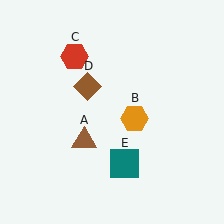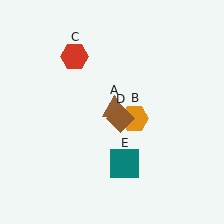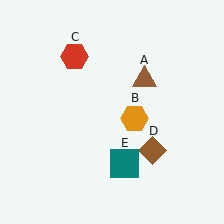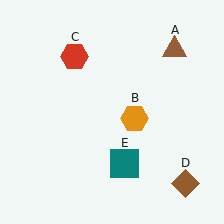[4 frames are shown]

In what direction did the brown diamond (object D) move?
The brown diamond (object D) moved down and to the right.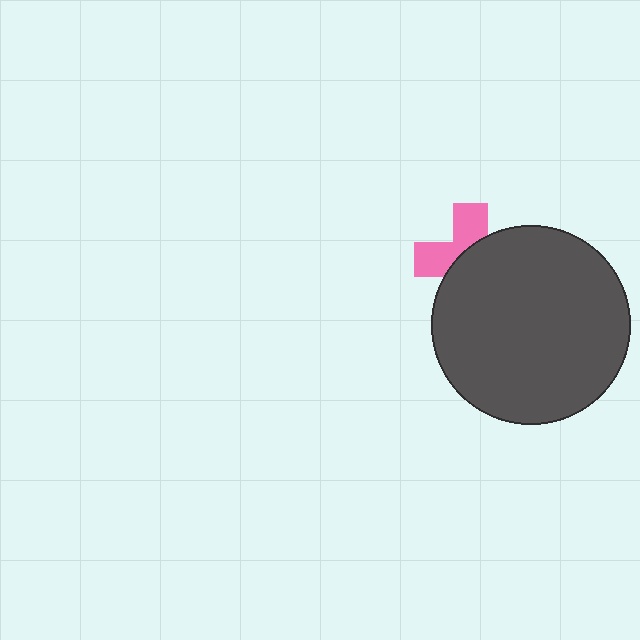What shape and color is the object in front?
The object in front is a dark gray circle.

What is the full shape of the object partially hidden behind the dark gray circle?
The partially hidden object is a pink cross.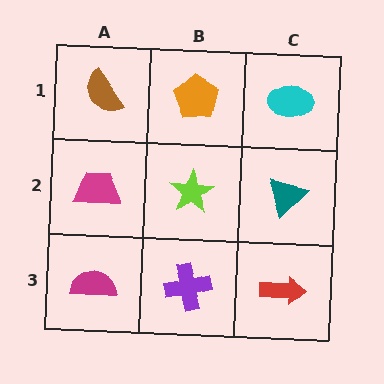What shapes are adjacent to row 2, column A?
A brown semicircle (row 1, column A), a magenta semicircle (row 3, column A), a lime star (row 2, column B).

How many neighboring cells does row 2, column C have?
3.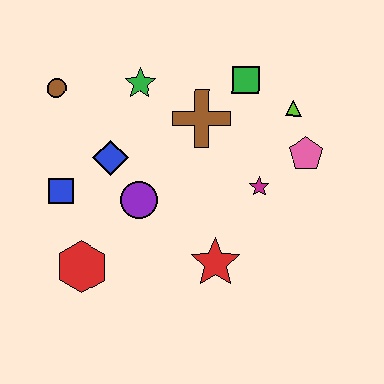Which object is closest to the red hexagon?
The blue square is closest to the red hexagon.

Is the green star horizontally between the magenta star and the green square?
No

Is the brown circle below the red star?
No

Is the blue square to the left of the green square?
Yes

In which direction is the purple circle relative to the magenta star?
The purple circle is to the left of the magenta star.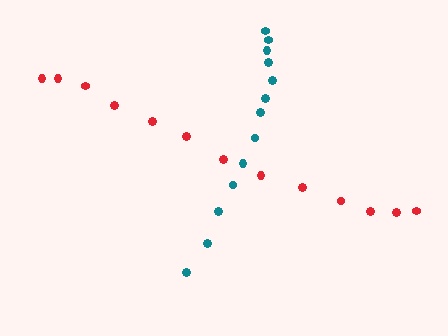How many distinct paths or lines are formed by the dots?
There are 2 distinct paths.